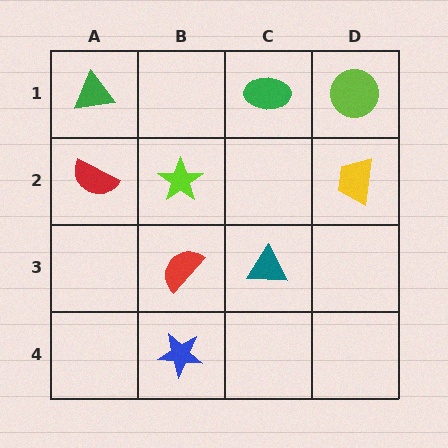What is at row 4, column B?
A blue star.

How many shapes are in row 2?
3 shapes.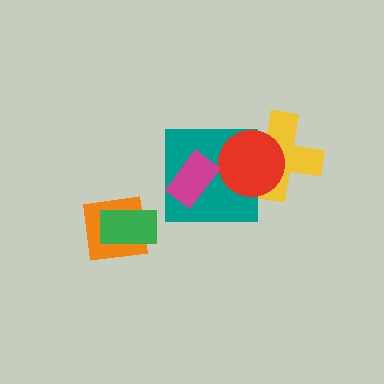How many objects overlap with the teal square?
3 objects overlap with the teal square.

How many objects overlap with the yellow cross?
2 objects overlap with the yellow cross.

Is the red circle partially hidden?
No, no other shape covers it.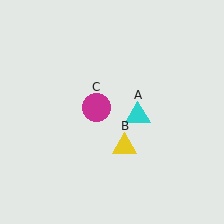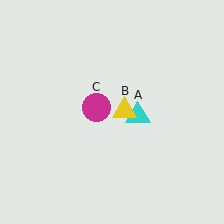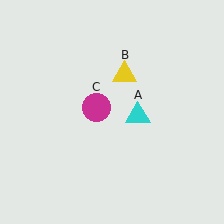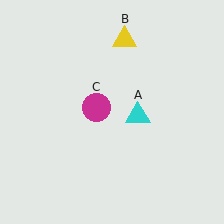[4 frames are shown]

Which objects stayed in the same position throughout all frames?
Cyan triangle (object A) and magenta circle (object C) remained stationary.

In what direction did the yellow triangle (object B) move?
The yellow triangle (object B) moved up.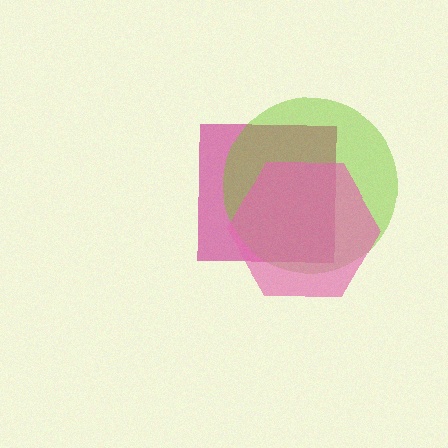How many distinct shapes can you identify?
There are 3 distinct shapes: a magenta square, a lime circle, a pink hexagon.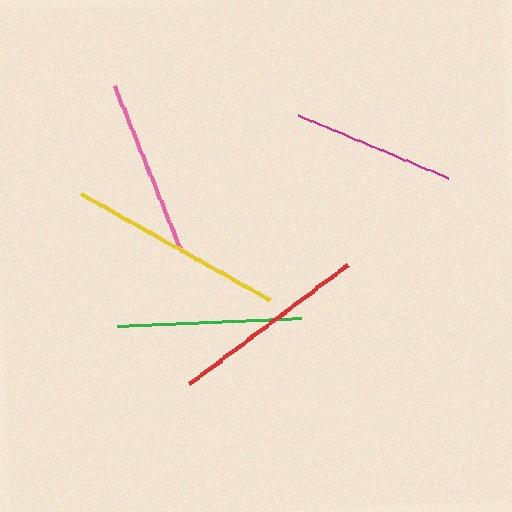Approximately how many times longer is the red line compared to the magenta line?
The red line is approximately 1.2 times the length of the magenta line.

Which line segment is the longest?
The yellow line is the longest at approximately 217 pixels.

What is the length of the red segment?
The red segment is approximately 198 pixels long.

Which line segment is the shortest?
The magenta line is the shortest at approximately 162 pixels.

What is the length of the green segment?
The green segment is approximately 184 pixels long.